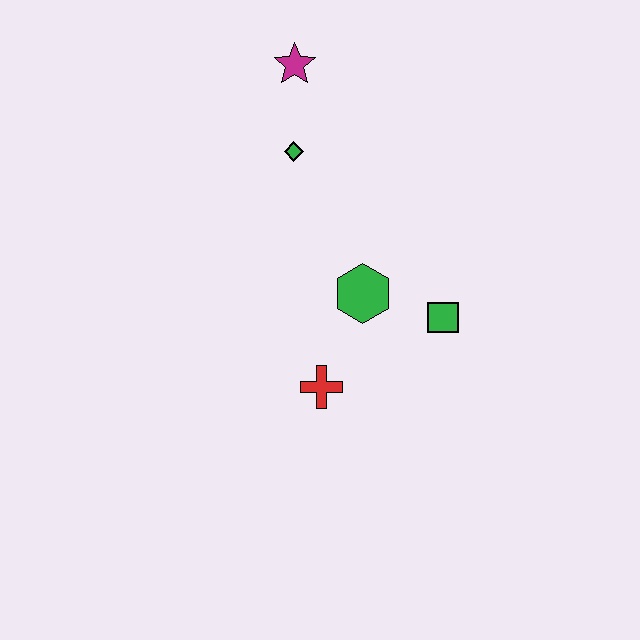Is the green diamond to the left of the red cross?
Yes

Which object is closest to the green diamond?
The magenta star is closest to the green diamond.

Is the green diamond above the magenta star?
No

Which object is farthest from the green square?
The magenta star is farthest from the green square.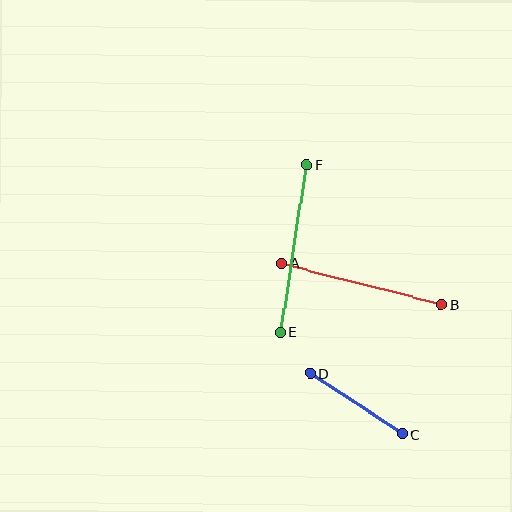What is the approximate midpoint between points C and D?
The midpoint is at approximately (356, 404) pixels.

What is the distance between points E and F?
The distance is approximately 170 pixels.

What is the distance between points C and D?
The distance is approximately 111 pixels.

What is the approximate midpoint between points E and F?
The midpoint is at approximately (294, 249) pixels.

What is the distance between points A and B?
The distance is approximately 165 pixels.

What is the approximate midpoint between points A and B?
The midpoint is at approximately (362, 284) pixels.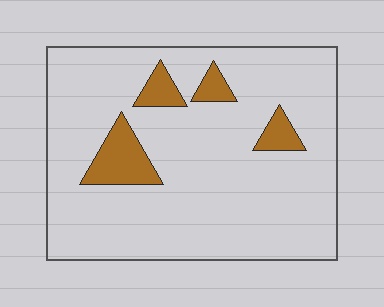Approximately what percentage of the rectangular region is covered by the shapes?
Approximately 10%.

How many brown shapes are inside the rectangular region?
4.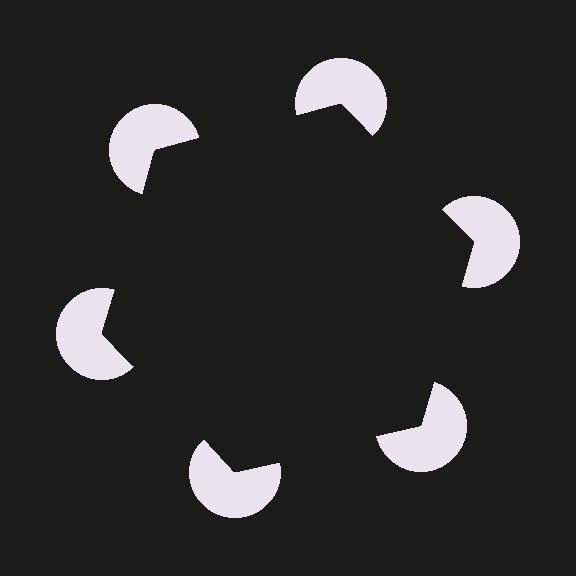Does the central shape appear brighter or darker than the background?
It typically appears slightly darker than the background, even though no actual brightness change is drawn.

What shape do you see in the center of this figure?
An illusory hexagon — its edges are inferred from the aligned wedge cuts in the pac-man discs, not physically drawn.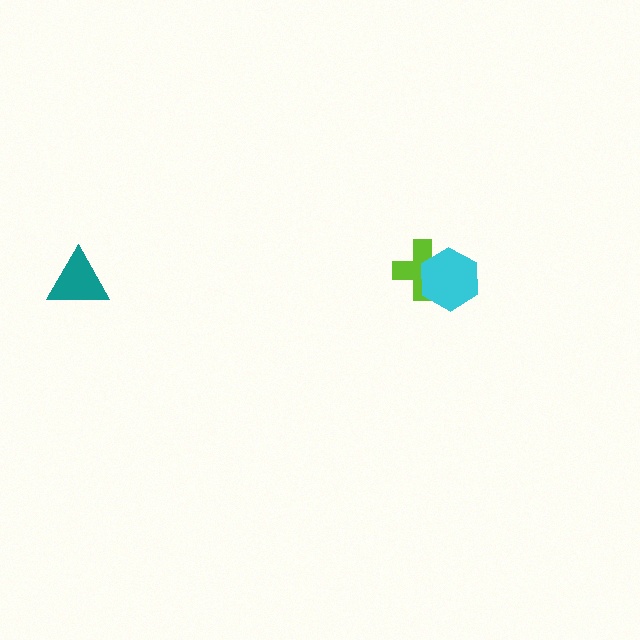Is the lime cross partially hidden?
Yes, it is partially covered by another shape.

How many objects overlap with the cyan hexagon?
1 object overlaps with the cyan hexagon.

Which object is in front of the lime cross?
The cyan hexagon is in front of the lime cross.